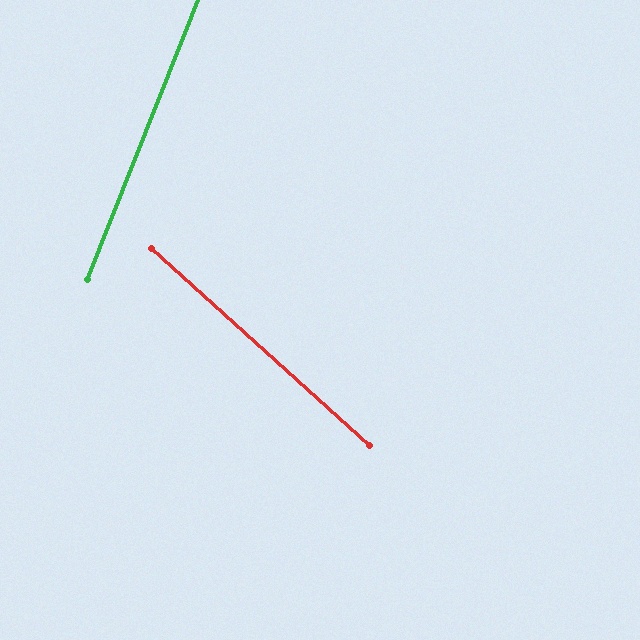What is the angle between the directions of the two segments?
Approximately 69 degrees.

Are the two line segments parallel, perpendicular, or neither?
Neither parallel nor perpendicular — they differ by about 69°.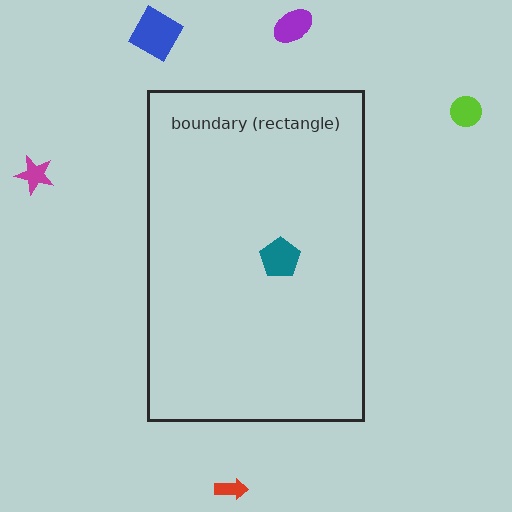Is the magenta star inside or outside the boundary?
Outside.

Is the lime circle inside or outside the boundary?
Outside.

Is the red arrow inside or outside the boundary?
Outside.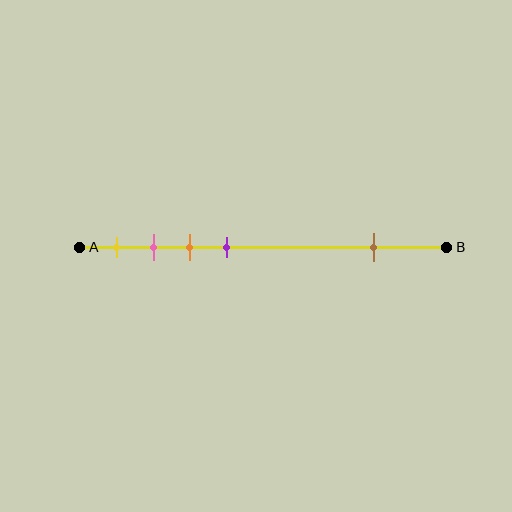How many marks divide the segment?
There are 5 marks dividing the segment.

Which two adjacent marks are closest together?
The pink and orange marks are the closest adjacent pair.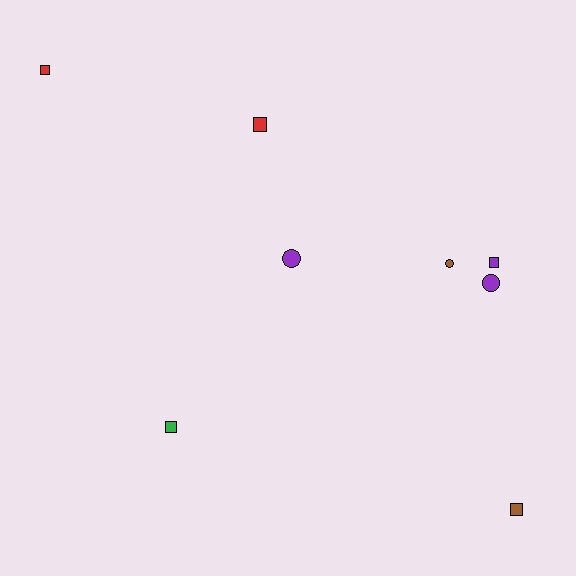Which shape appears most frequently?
Square, with 5 objects.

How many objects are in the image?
There are 8 objects.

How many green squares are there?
There is 1 green square.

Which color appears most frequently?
Purple, with 3 objects.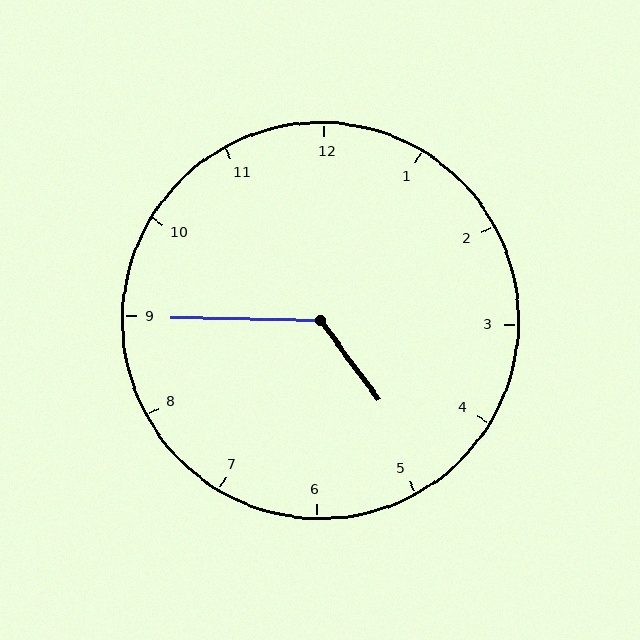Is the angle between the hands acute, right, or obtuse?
It is obtuse.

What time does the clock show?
4:45.